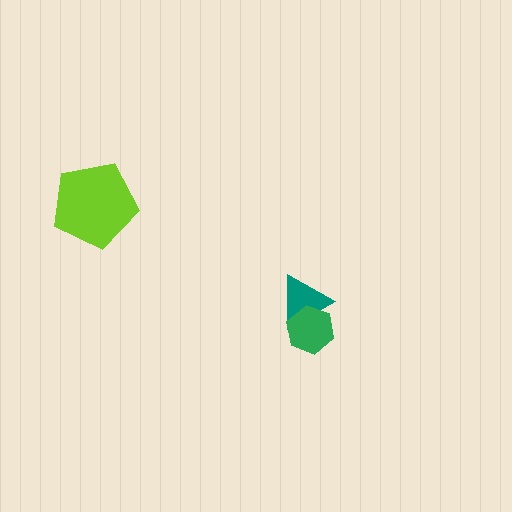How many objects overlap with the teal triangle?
1 object overlaps with the teal triangle.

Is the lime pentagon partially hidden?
No, no other shape covers it.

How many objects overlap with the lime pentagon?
0 objects overlap with the lime pentagon.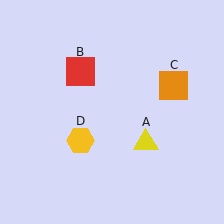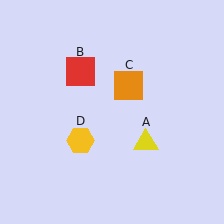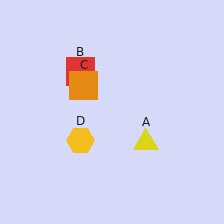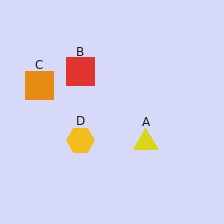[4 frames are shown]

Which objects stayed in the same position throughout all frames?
Yellow triangle (object A) and red square (object B) and yellow hexagon (object D) remained stationary.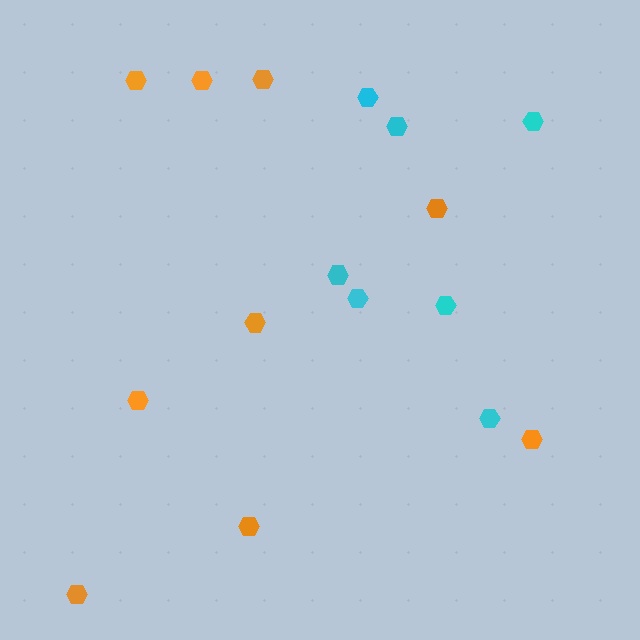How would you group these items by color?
There are 2 groups: one group of cyan hexagons (7) and one group of orange hexagons (9).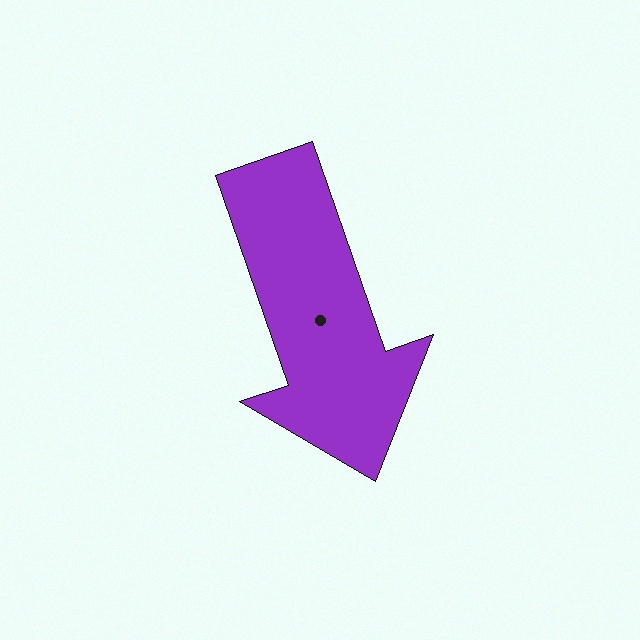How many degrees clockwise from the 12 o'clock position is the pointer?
Approximately 161 degrees.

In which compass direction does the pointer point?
South.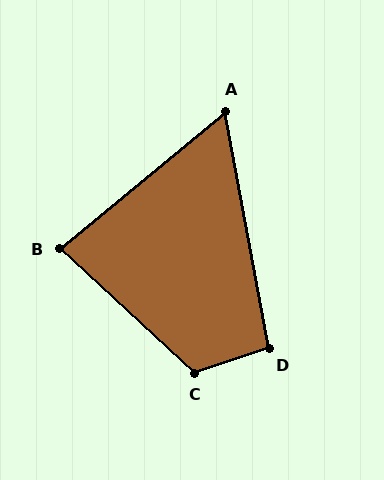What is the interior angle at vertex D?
Approximately 98 degrees (obtuse).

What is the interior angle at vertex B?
Approximately 82 degrees (acute).